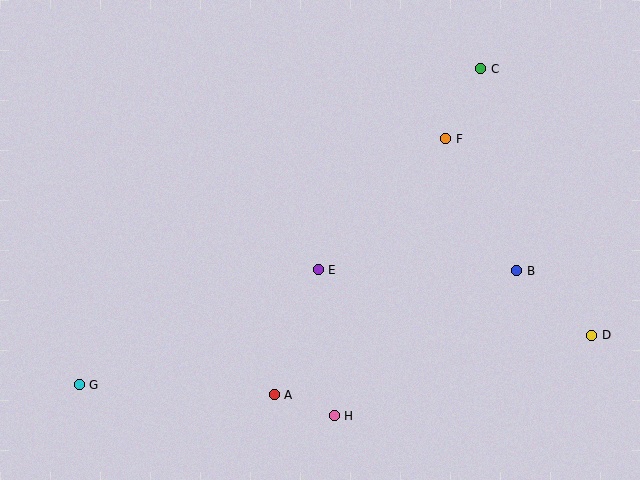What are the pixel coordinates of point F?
Point F is at (446, 139).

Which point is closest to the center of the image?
Point E at (318, 270) is closest to the center.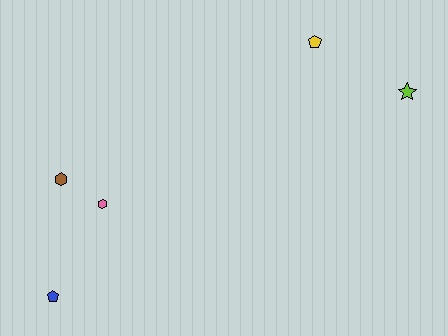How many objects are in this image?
There are 5 objects.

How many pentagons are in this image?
There are 2 pentagons.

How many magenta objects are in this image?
There are no magenta objects.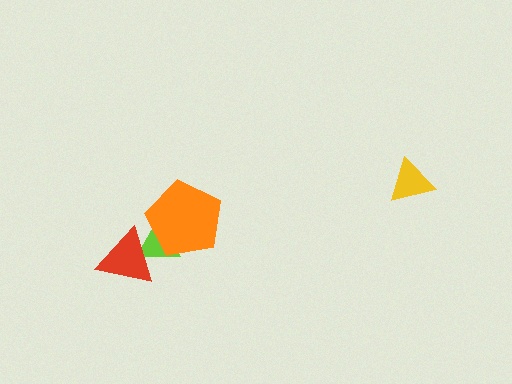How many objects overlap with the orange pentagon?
1 object overlaps with the orange pentagon.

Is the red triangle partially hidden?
No, no other shape covers it.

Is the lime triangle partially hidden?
Yes, it is partially covered by another shape.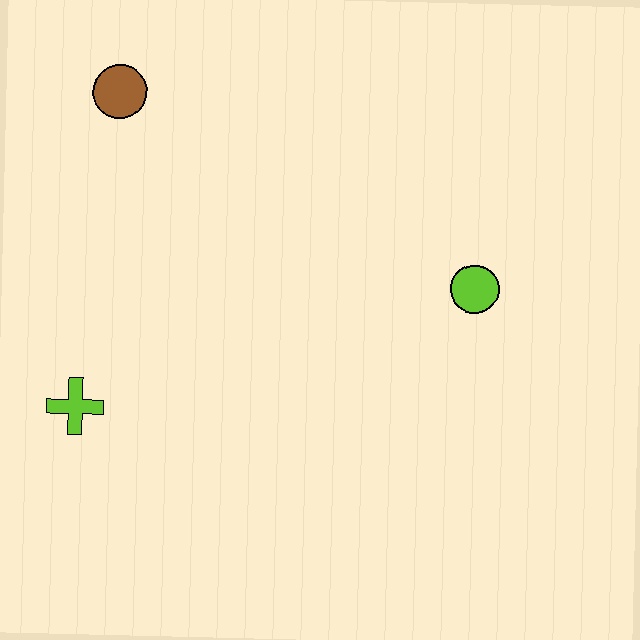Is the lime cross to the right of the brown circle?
No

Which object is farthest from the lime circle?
The lime cross is farthest from the lime circle.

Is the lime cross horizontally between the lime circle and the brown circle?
No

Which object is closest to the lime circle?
The brown circle is closest to the lime circle.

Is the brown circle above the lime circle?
Yes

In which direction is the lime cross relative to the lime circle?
The lime cross is to the left of the lime circle.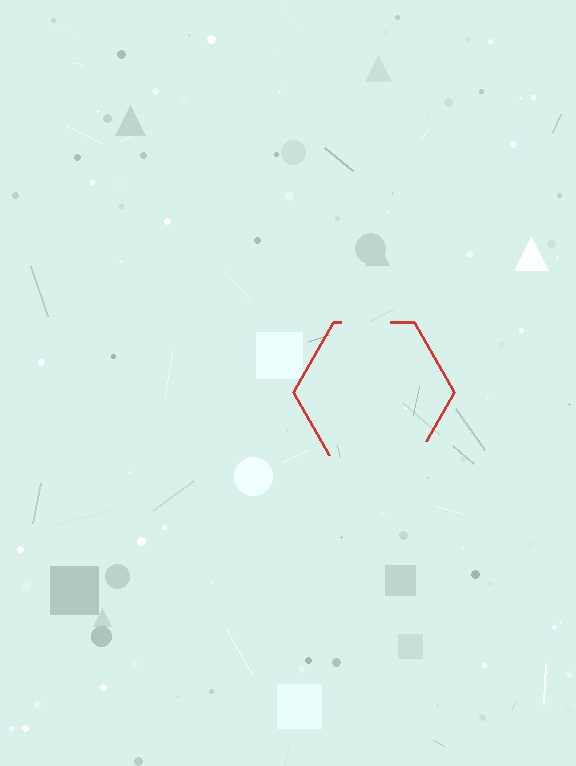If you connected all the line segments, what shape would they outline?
They would outline a hexagon.